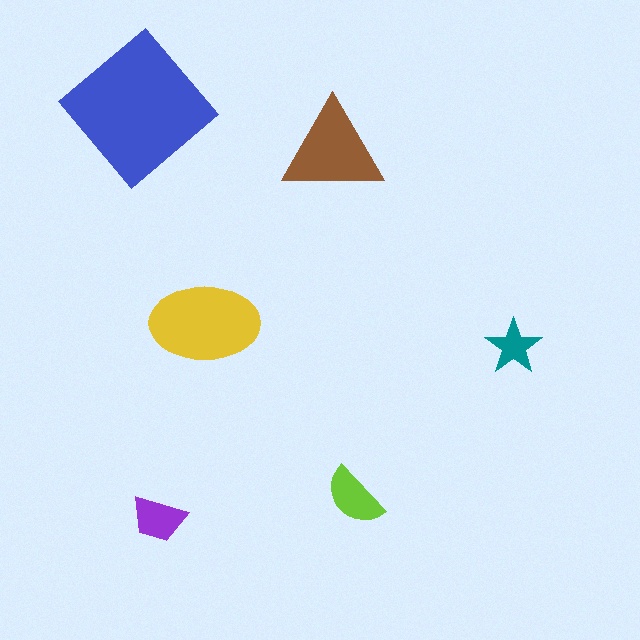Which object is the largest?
The blue diamond.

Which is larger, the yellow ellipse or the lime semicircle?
The yellow ellipse.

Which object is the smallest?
The teal star.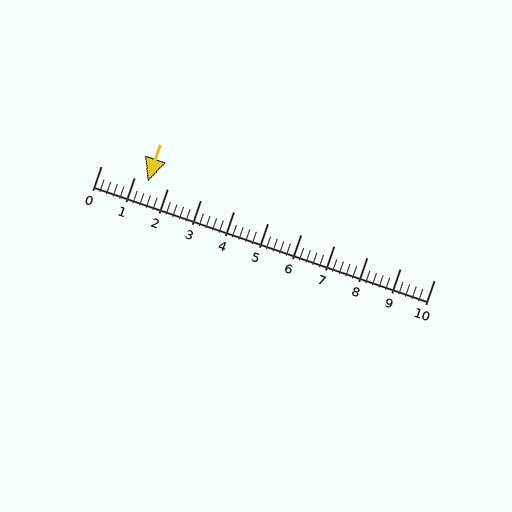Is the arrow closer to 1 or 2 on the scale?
The arrow is closer to 1.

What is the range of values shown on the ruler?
The ruler shows values from 0 to 10.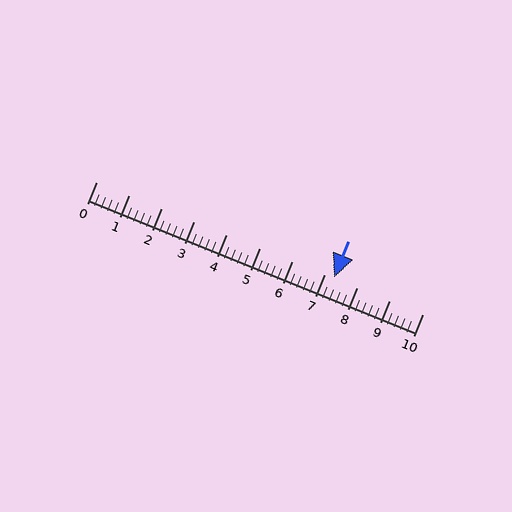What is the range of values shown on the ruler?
The ruler shows values from 0 to 10.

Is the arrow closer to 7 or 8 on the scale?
The arrow is closer to 7.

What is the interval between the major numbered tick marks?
The major tick marks are spaced 1 units apart.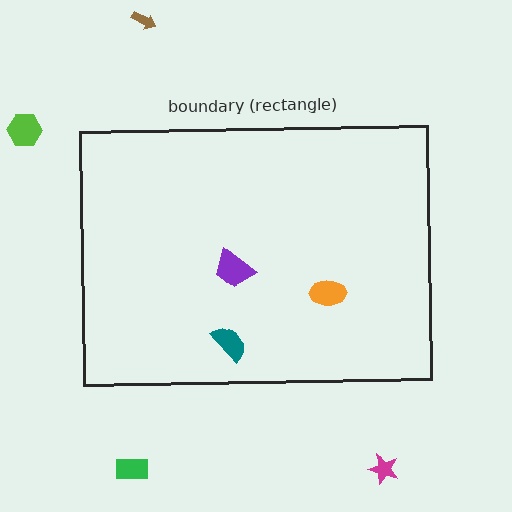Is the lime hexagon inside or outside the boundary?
Outside.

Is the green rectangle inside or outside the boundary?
Outside.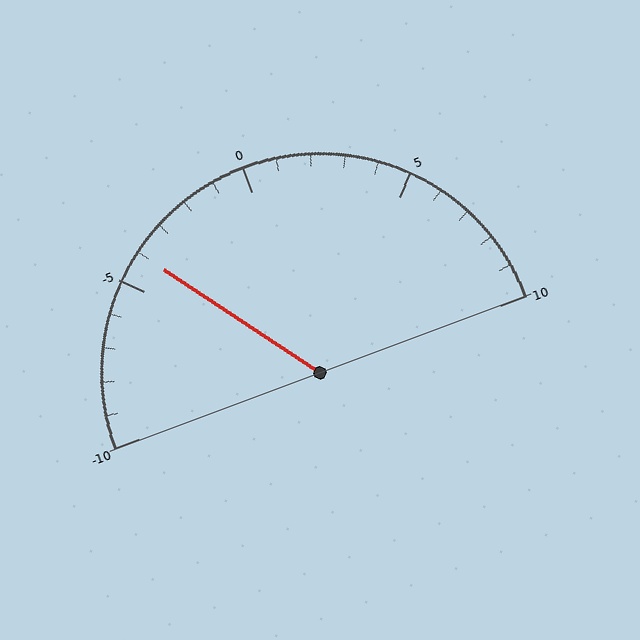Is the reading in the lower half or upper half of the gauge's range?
The reading is in the lower half of the range (-10 to 10).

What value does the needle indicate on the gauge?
The needle indicates approximately -4.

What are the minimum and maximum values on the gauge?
The gauge ranges from -10 to 10.